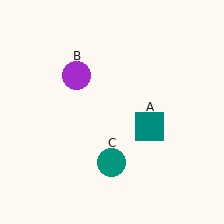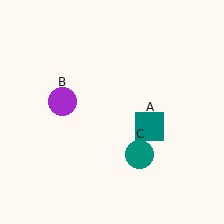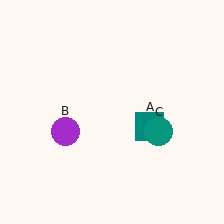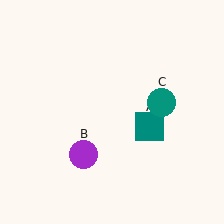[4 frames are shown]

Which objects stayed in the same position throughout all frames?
Teal square (object A) remained stationary.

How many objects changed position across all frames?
2 objects changed position: purple circle (object B), teal circle (object C).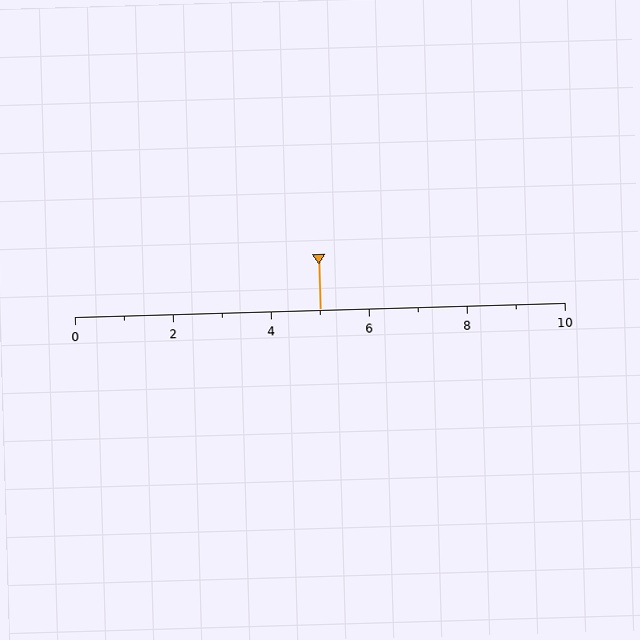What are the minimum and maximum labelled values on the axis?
The axis runs from 0 to 10.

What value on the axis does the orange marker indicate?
The marker indicates approximately 5.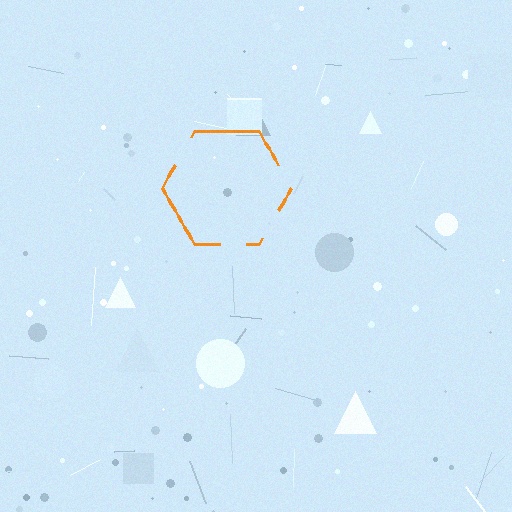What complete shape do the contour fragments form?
The contour fragments form a hexagon.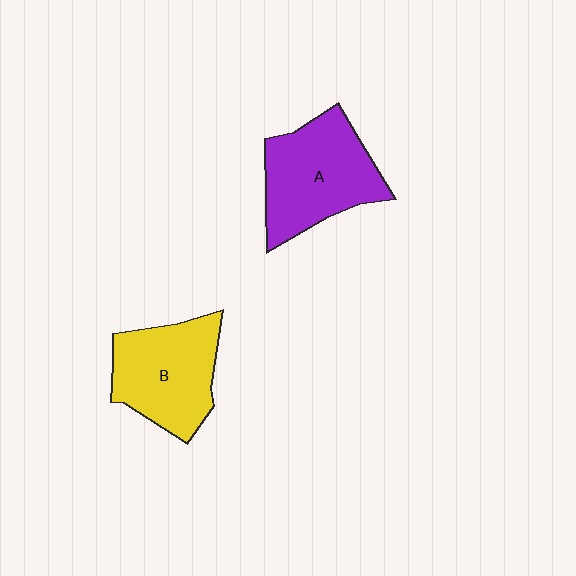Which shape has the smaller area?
Shape B (yellow).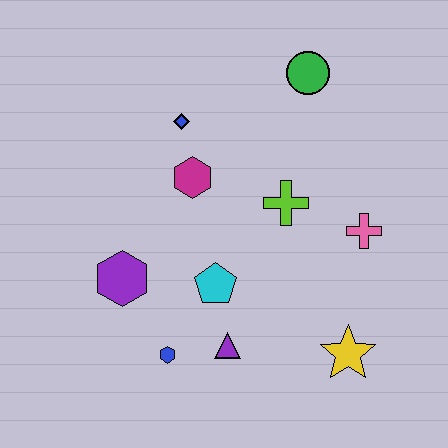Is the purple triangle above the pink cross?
No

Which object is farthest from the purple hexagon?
The green circle is farthest from the purple hexagon.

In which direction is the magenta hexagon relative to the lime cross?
The magenta hexagon is to the left of the lime cross.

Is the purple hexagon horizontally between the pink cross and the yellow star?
No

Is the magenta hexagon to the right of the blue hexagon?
Yes